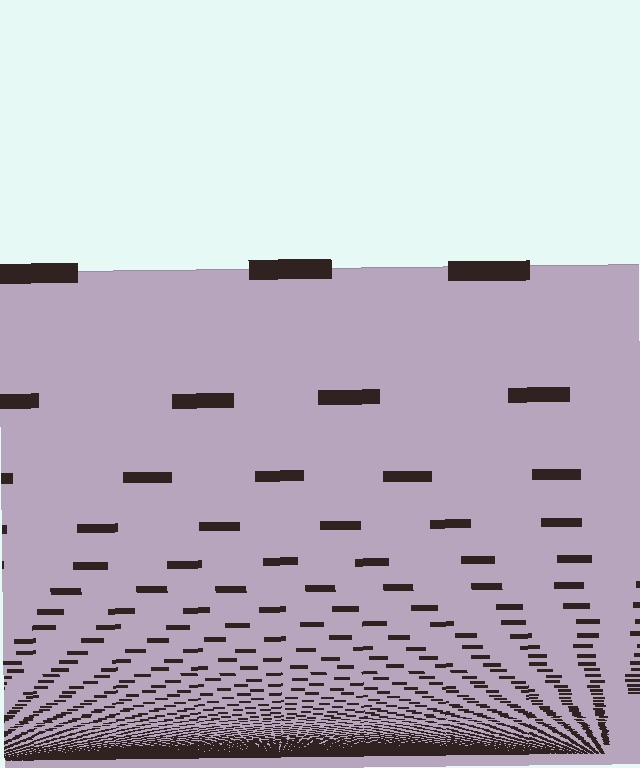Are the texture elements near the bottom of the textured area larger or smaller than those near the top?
Smaller. The gradient is inverted — elements near the bottom are smaller and denser.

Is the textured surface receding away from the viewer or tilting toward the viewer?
The surface appears to tilt toward the viewer. Texture elements get larger and sparser toward the top.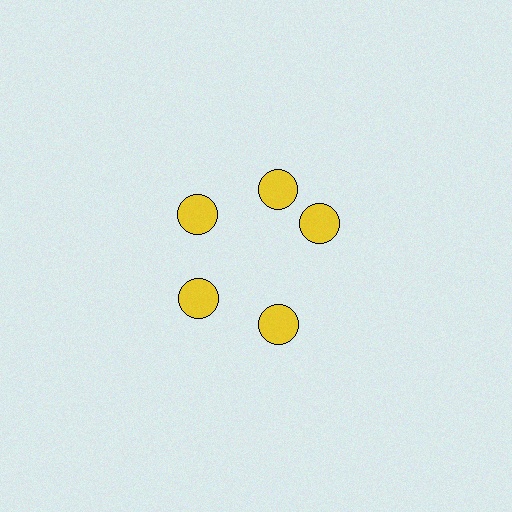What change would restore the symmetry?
The symmetry would be restored by rotating it back into even spacing with its neighbors so that all 5 circles sit at equal angles and equal distance from the center.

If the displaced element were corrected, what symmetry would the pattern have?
It would have 5-fold rotational symmetry — the pattern would map onto itself every 72 degrees.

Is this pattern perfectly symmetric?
No. The 5 yellow circles are arranged in a ring, but one element near the 3 o'clock position is rotated out of alignment along the ring, breaking the 5-fold rotational symmetry.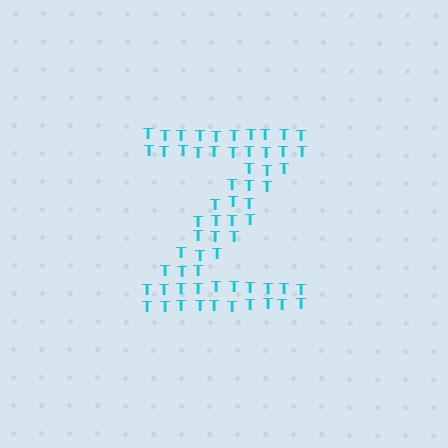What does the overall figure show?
The overall figure shows the letter Z.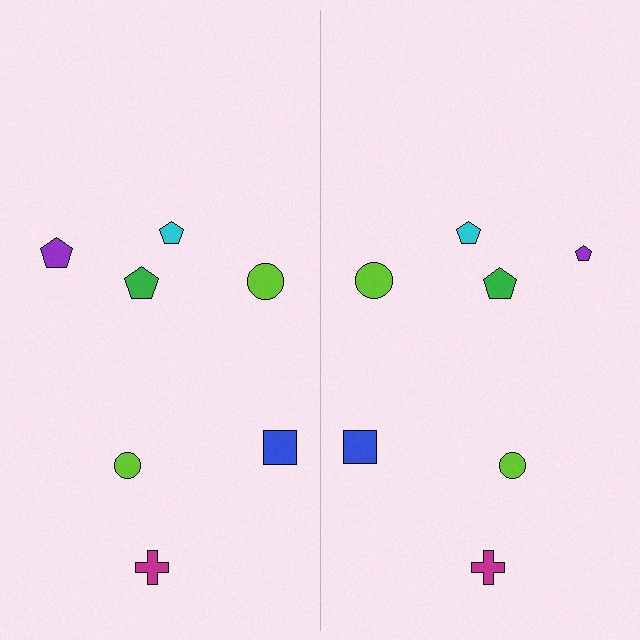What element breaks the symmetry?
The purple pentagon on the right side has a different size than its mirror counterpart.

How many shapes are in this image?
There are 14 shapes in this image.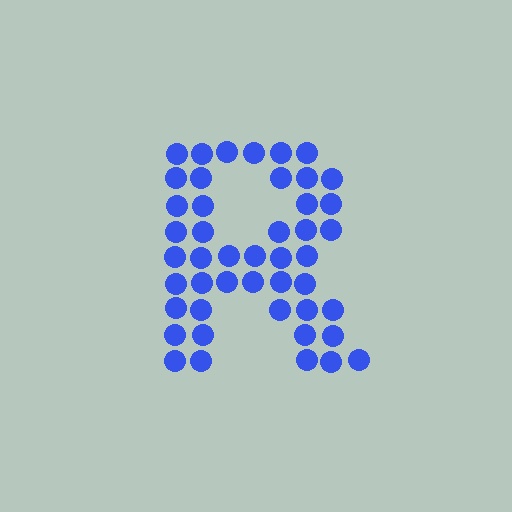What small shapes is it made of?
It is made of small circles.